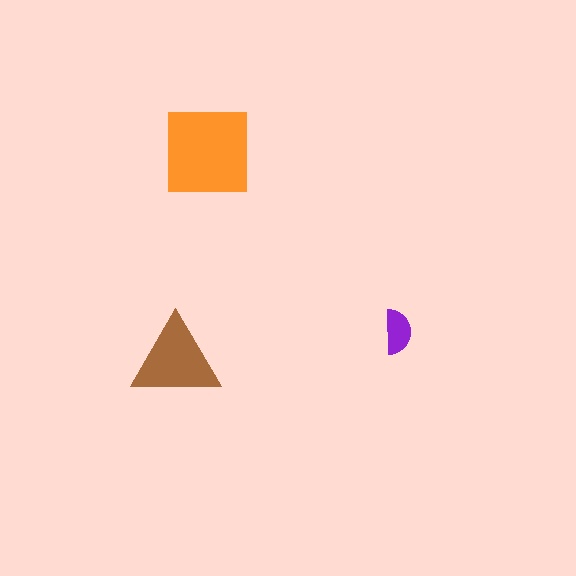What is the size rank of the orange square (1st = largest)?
1st.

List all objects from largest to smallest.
The orange square, the brown triangle, the purple semicircle.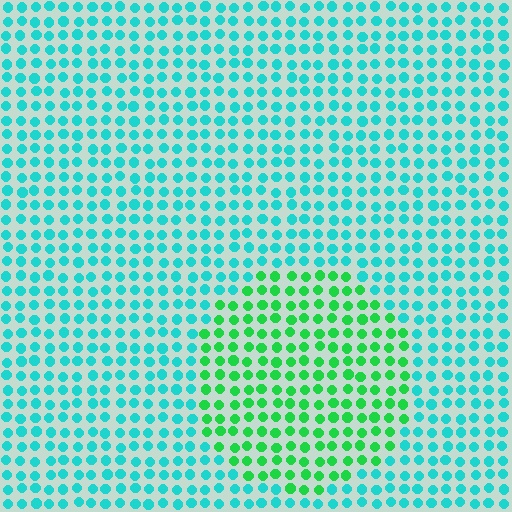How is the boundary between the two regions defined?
The boundary is defined purely by a slight shift in hue (about 45 degrees). Spacing, size, and orientation are identical on both sides.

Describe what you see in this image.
The image is filled with small cyan elements in a uniform arrangement. A circle-shaped region is visible where the elements are tinted to a slightly different hue, forming a subtle color boundary.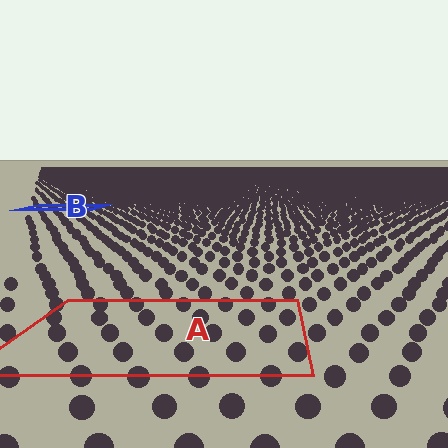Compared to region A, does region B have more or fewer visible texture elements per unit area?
Region B has more texture elements per unit area — they are packed more densely because it is farther away.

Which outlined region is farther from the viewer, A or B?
Region B is farther from the viewer — the texture elements inside it appear smaller and more densely packed.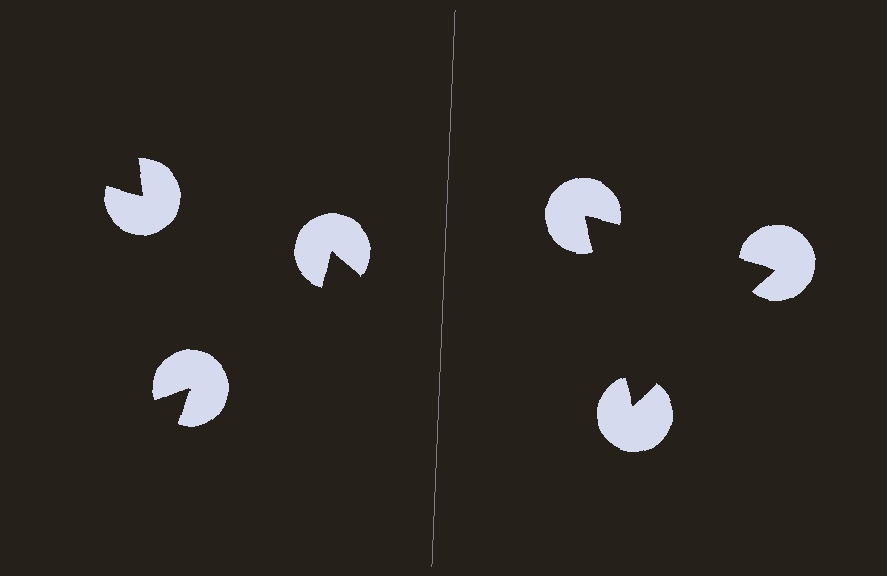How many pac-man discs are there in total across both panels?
6 — 3 on each side.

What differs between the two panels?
The pac-man discs are positioned identically on both sides; only the wedge orientations differ. On the right they align to a triangle; on the left they are misaligned.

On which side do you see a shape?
An illusory triangle appears on the right side. On the left side the wedge cuts are rotated, so no coherent shape forms.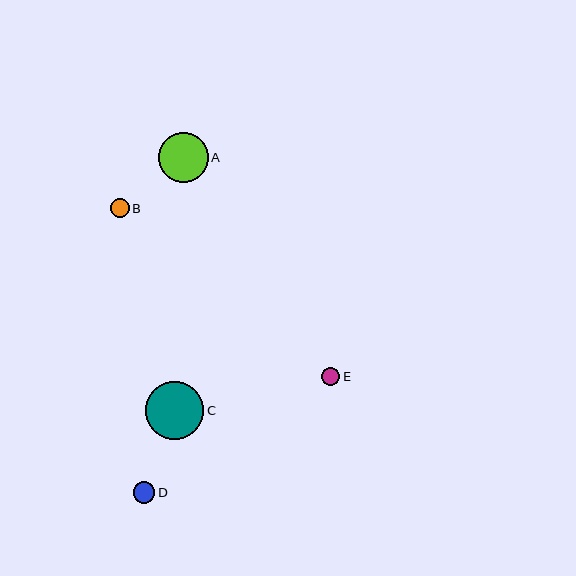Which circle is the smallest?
Circle E is the smallest with a size of approximately 18 pixels.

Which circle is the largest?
Circle C is the largest with a size of approximately 58 pixels.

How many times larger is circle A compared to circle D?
Circle A is approximately 2.3 times the size of circle D.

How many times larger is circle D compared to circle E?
Circle D is approximately 1.2 times the size of circle E.